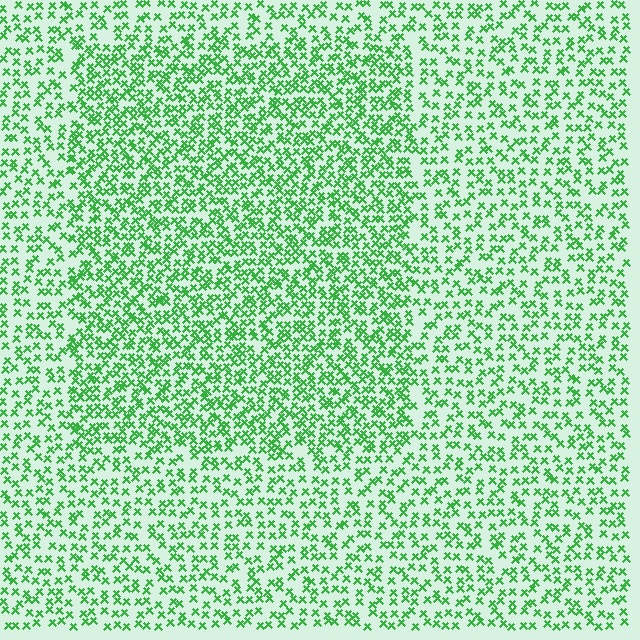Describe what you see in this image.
The image contains small green elements arranged at two different densities. A rectangle-shaped region is visible where the elements are more densely packed than the surrounding area.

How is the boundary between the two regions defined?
The boundary is defined by a change in element density (approximately 1.7x ratio). All elements are the same color, size, and shape.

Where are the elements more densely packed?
The elements are more densely packed inside the rectangle boundary.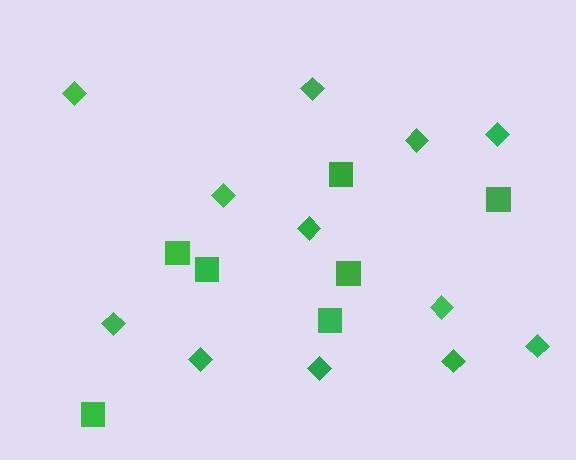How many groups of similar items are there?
There are 2 groups: one group of squares (7) and one group of diamonds (12).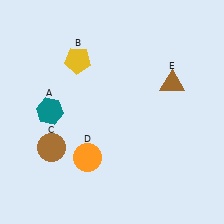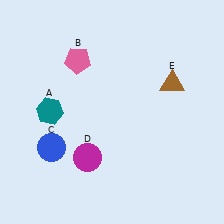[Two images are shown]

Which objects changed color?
B changed from yellow to pink. C changed from brown to blue. D changed from orange to magenta.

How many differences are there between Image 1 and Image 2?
There are 3 differences between the two images.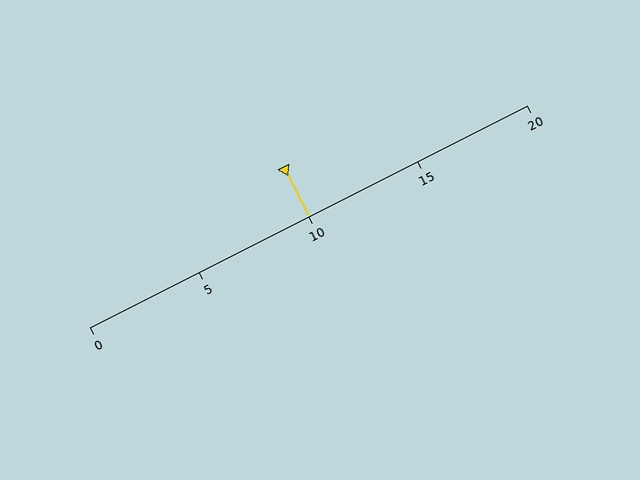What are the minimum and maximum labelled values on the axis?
The axis runs from 0 to 20.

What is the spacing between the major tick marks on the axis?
The major ticks are spaced 5 apart.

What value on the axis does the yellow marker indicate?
The marker indicates approximately 10.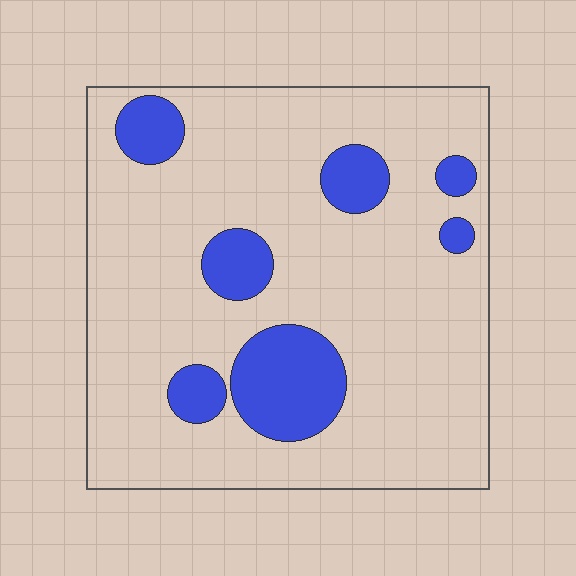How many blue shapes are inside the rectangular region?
7.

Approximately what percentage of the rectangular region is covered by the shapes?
Approximately 15%.